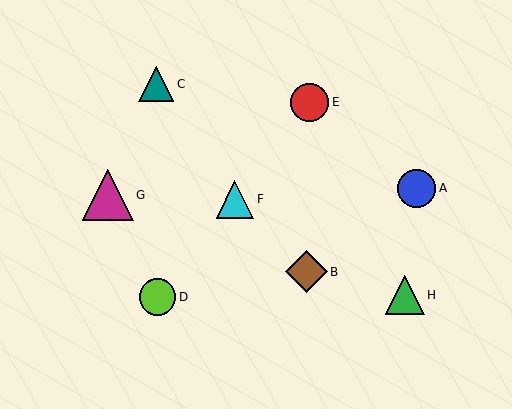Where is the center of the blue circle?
The center of the blue circle is at (417, 188).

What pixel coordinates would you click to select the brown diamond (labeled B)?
Click at (307, 272) to select the brown diamond B.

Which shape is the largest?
The magenta triangle (labeled G) is the largest.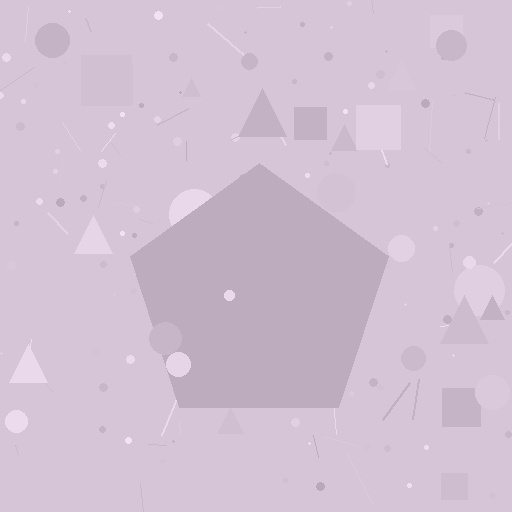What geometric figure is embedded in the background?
A pentagon is embedded in the background.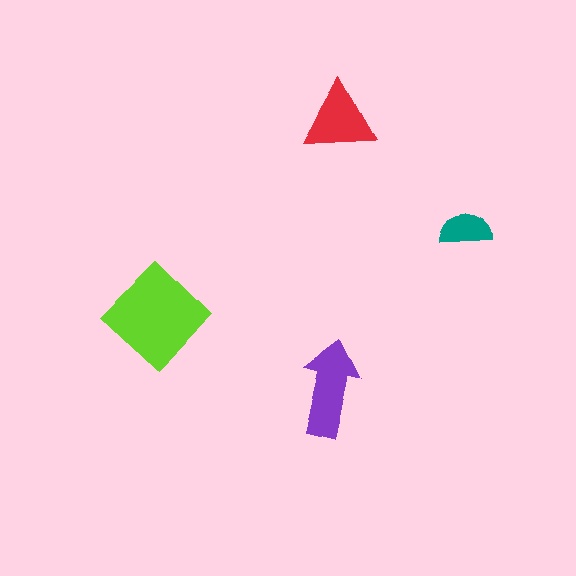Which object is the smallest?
The teal semicircle.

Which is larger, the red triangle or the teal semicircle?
The red triangle.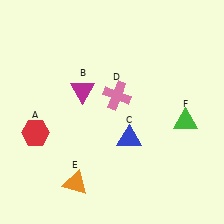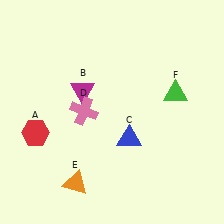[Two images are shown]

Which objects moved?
The objects that moved are: the pink cross (D), the green triangle (F).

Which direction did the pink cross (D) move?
The pink cross (D) moved left.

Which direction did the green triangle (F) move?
The green triangle (F) moved up.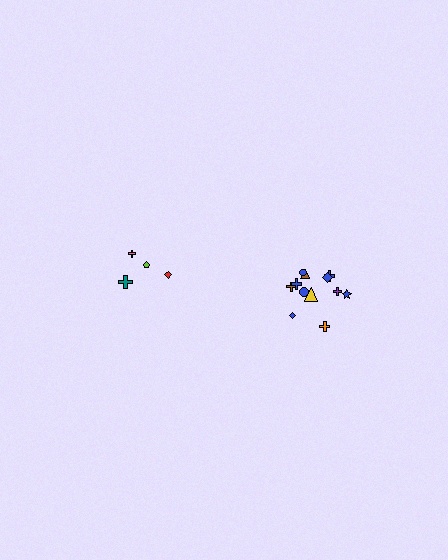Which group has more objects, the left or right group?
The right group.